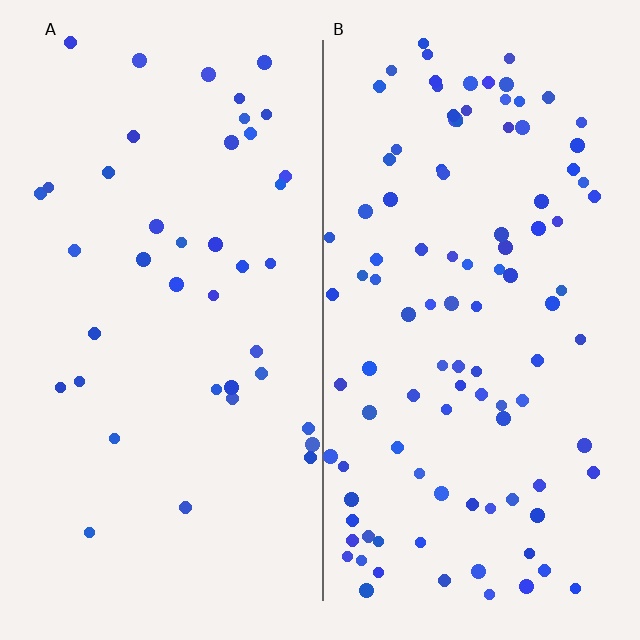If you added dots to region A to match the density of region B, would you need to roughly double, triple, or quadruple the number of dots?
Approximately triple.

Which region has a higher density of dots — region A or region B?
B (the right).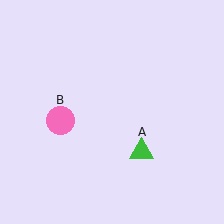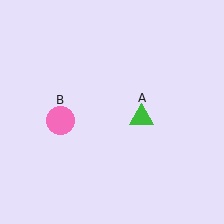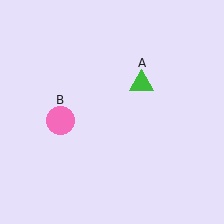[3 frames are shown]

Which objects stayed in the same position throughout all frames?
Pink circle (object B) remained stationary.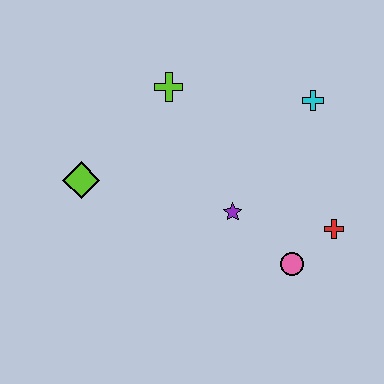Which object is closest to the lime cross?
The lime diamond is closest to the lime cross.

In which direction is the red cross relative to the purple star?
The red cross is to the right of the purple star.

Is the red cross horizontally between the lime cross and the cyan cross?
No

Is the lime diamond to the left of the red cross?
Yes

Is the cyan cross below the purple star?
No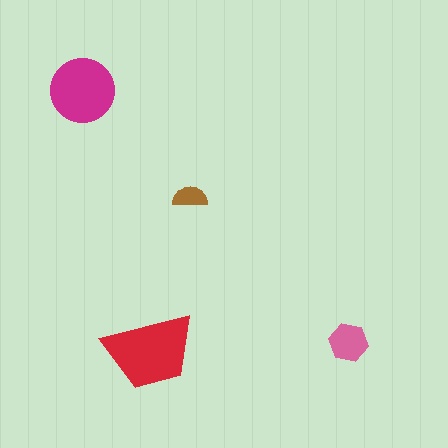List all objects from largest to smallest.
The red trapezoid, the magenta circle, the pink hexagon, the brown semicircle.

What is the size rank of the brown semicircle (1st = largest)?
4th.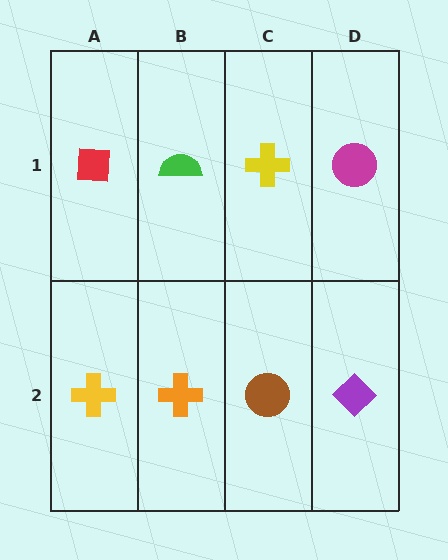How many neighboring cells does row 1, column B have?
3.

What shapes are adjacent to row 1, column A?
A yellow cross (row 2, column A), a green semicircle (row 1, column B).